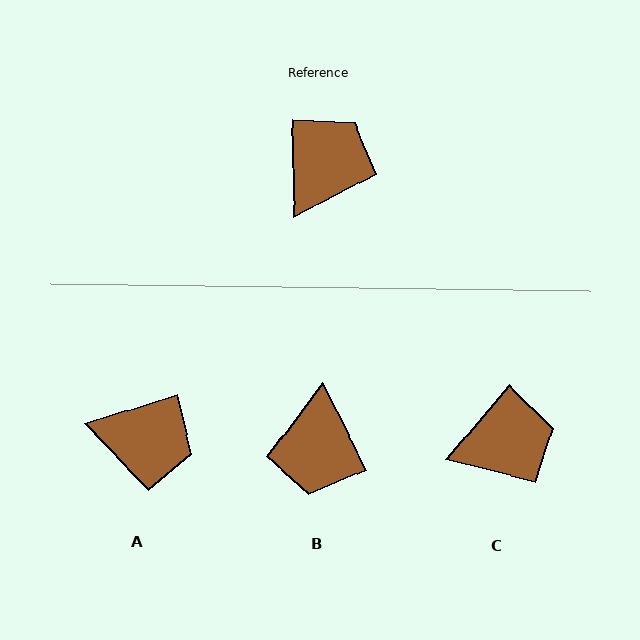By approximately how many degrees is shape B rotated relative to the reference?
Approximately 155 degrees clockwise.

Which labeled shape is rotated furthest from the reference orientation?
B, about 155 degrees away.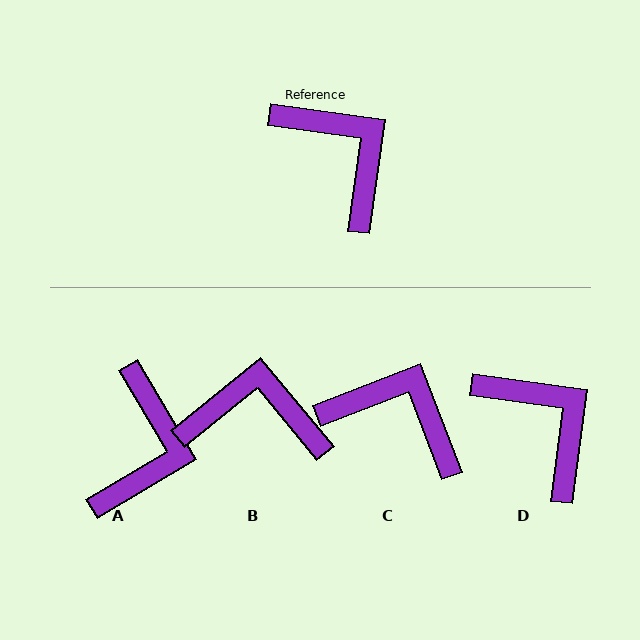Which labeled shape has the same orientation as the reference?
D.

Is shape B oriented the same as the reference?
No, it is off by about 47 degrees.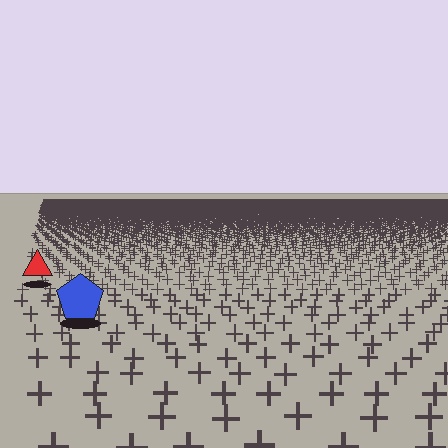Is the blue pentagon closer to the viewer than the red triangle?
Yes. The blue pentagon is closer — you can tell from the texture gradient: the ground texture is coarser near it.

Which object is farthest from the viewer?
The red triangle is farthest from the viewer. It appears smaller and the ground texture around it is denser.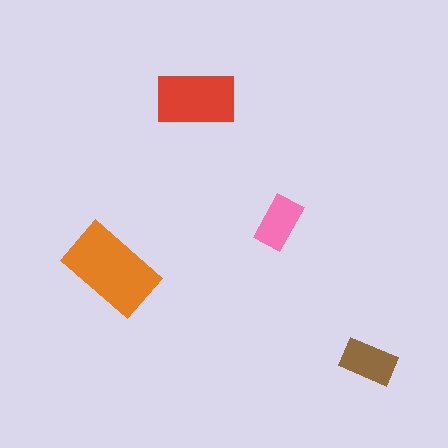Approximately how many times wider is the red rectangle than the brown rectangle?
About 1.5 times wider.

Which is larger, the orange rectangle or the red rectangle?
The orange one.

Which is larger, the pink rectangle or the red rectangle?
The red one.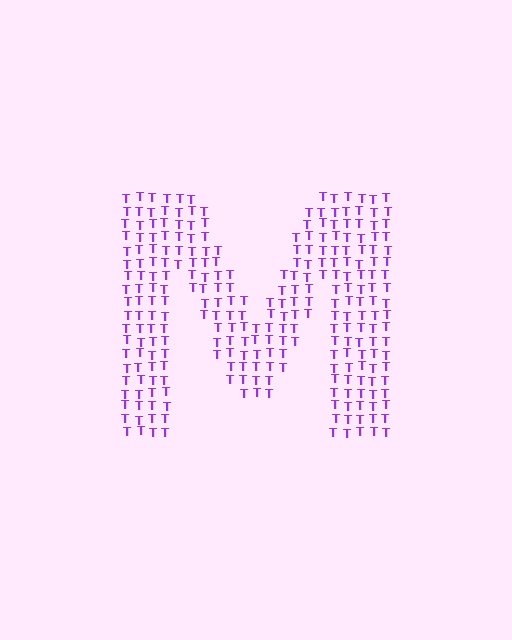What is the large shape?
The large shape is the letter M.